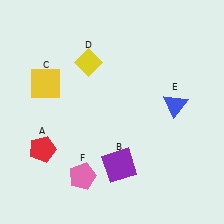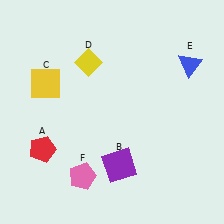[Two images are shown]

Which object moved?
The blue triangle (E) moved up.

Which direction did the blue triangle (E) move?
The blue triangle (E) moved up.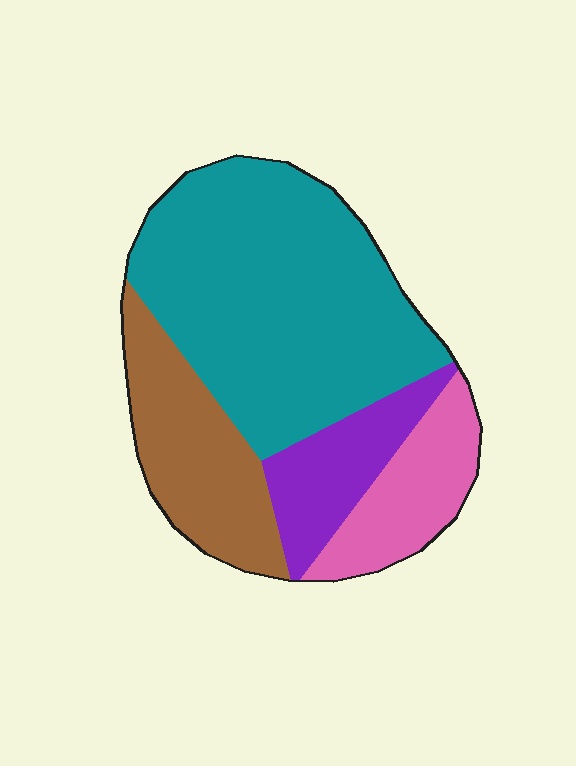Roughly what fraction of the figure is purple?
Purple takes up about one eighth (1/8) of the figure.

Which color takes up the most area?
Teal, at roughly 50%.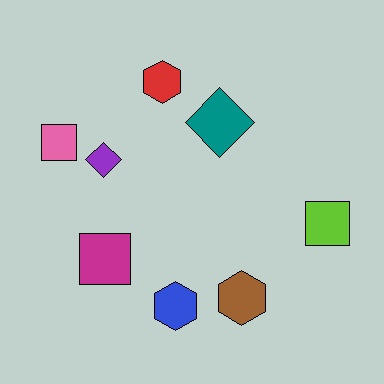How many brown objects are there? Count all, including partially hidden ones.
There is 1 brown object.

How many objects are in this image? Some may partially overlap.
There are 8 objects.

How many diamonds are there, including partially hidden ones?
There are 2 diamonds.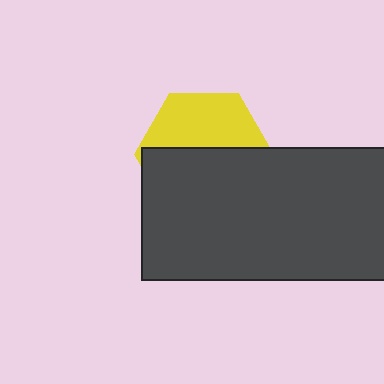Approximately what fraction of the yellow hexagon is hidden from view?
Roughly 57% of the yellow hexagon is hidden behind the dark gray rectangle.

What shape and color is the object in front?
The object in front is a dark gray rectangle.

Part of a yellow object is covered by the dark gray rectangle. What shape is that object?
It is a hexagon.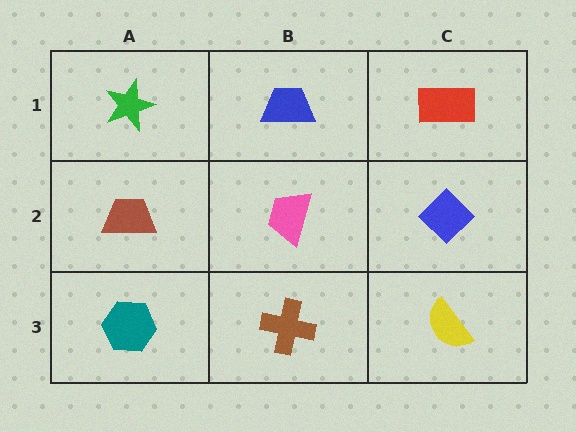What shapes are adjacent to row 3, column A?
A brown trapezoid (row 2, column A), a brown cross (row 3, column B).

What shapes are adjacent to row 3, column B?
A pink trapezoid (row 2, column B), a teal hexagon (row 3, column A), a yellow semicircle (row 3, column C).